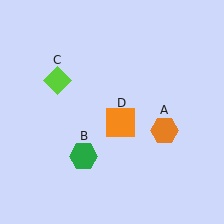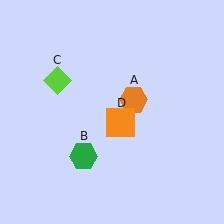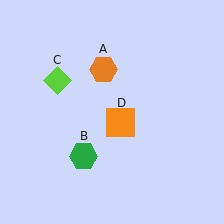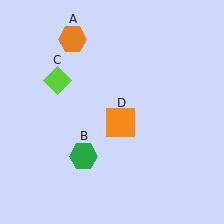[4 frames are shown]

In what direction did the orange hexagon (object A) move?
The orange hexagon (object A) moved up and to the left.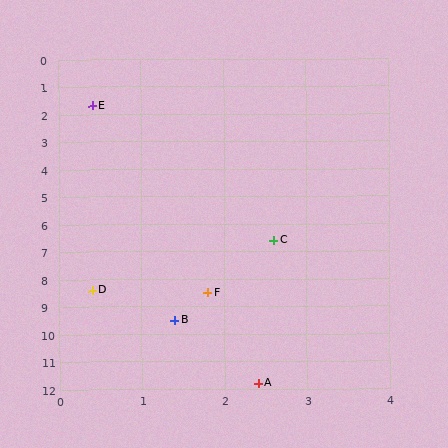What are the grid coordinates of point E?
Point E is at approximately (0.4, 1.7).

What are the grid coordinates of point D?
Point D is at approximately (0.4, 8.4).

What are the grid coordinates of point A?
Point A is at approximately (2.4, 11.8).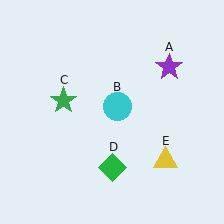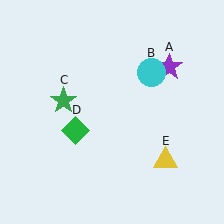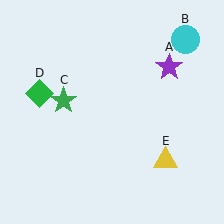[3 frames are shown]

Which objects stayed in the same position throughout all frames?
Purple star (object A) and green star (object C) and yellow triangle (object E) remained stationary.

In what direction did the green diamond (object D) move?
The green diamond (object D) moved up and to the left.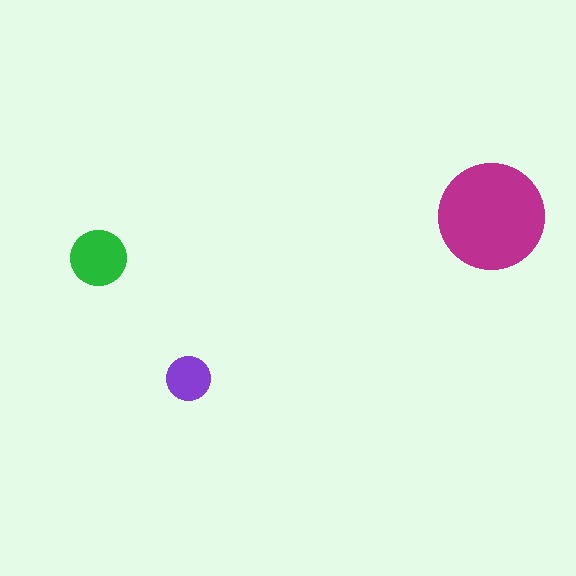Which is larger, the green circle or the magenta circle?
The magenta one.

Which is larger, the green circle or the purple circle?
The green one.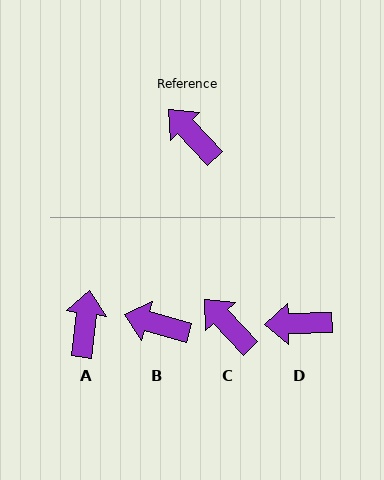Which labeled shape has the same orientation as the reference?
C.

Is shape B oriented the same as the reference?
No, it is off by about 31 degrees.